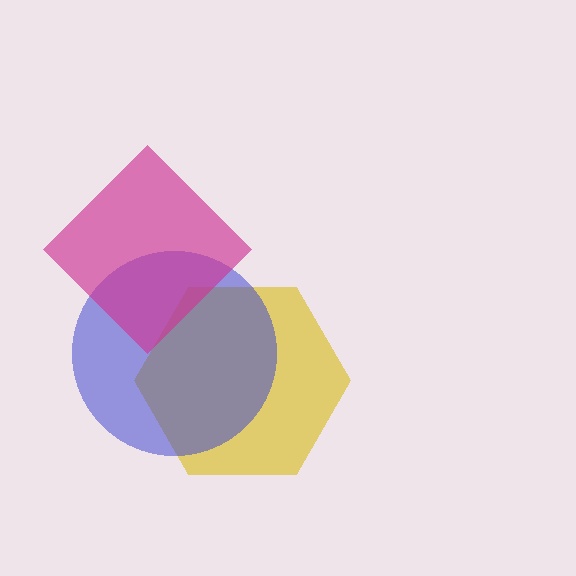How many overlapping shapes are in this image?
There are 3 overlapping shapes in the image.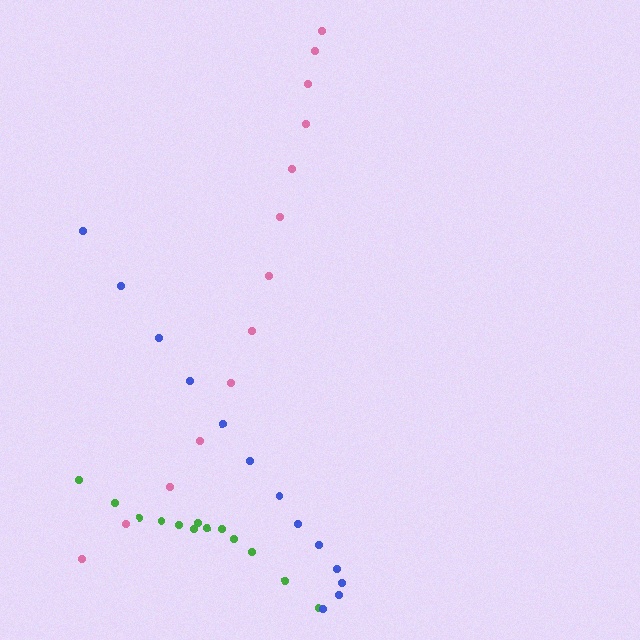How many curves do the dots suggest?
There are 3 distinct paths.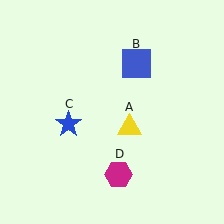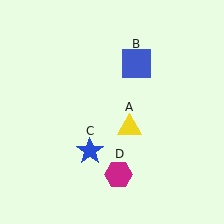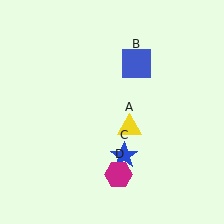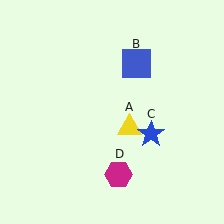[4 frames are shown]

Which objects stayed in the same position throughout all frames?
Yellow triangle (object A) and blue square (object B) and magenta hexagon (object D) remained stationary.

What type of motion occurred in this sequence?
The blue star (object C) rotated counterclockwise around the center of the scene.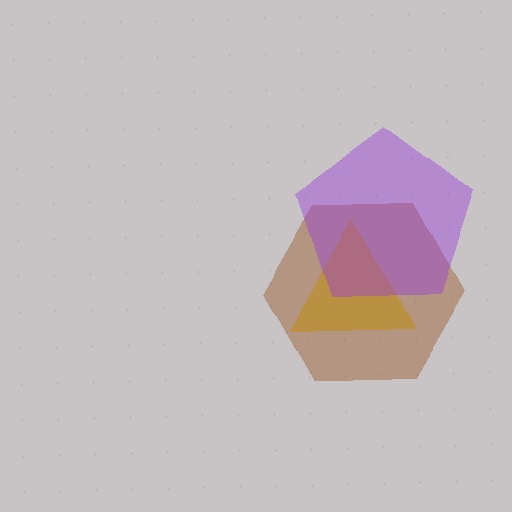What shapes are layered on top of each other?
The layered shapes are: a yellow triangle, a brown hexagon, a purple pentagon.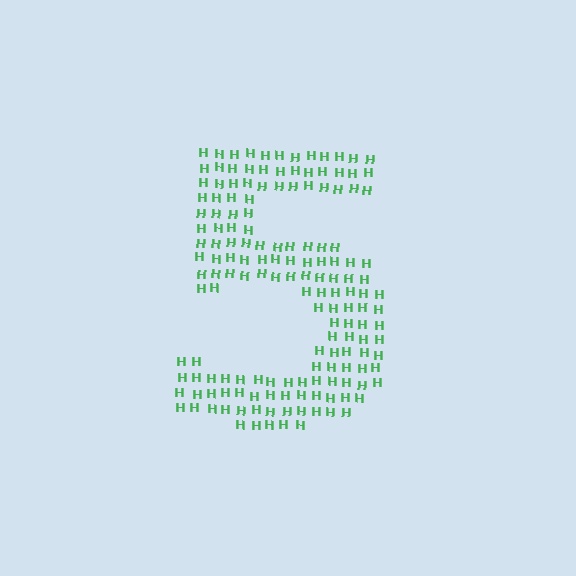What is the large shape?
The large shape is the digit 5.